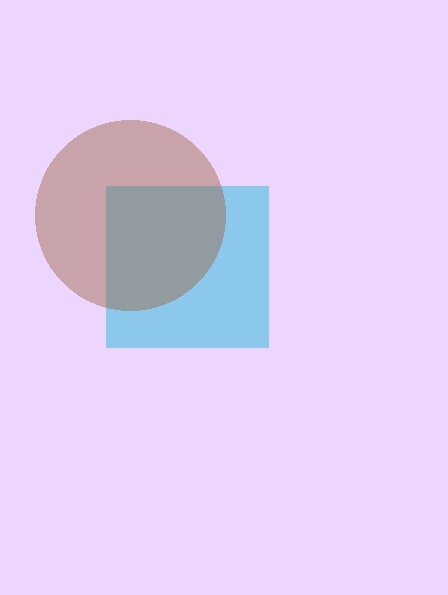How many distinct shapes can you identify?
There are 2 distinct shapes: a cyan square, a brown circle.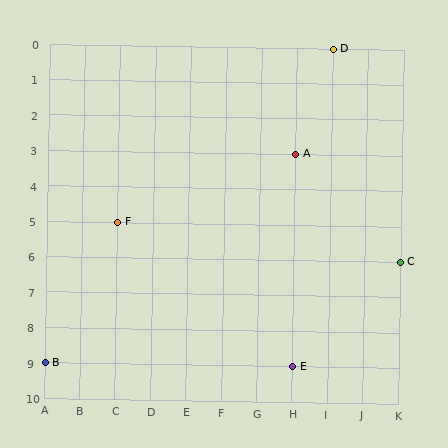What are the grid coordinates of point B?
Point B is at grid coordinates (A, 9).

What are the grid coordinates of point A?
Point A is at grid coordinates (H, 3).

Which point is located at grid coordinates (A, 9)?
Point B is at (A, 9).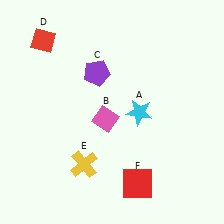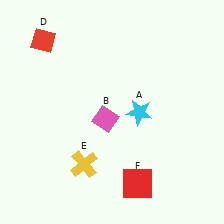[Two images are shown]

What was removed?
The purple pentagon (C) was removed in Image 2.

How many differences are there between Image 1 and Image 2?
There is 1 difference between the two images.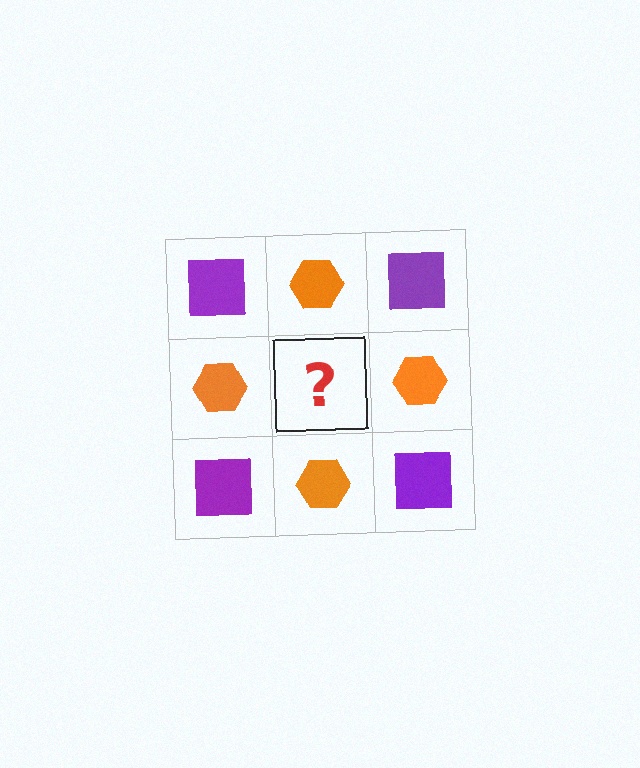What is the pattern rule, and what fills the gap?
The rule is that it alternates purple square and orange hexagon in a checkerboard pattern. The gap should be filled with a purple square.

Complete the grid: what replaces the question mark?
The question mark should be replaced with a purple square.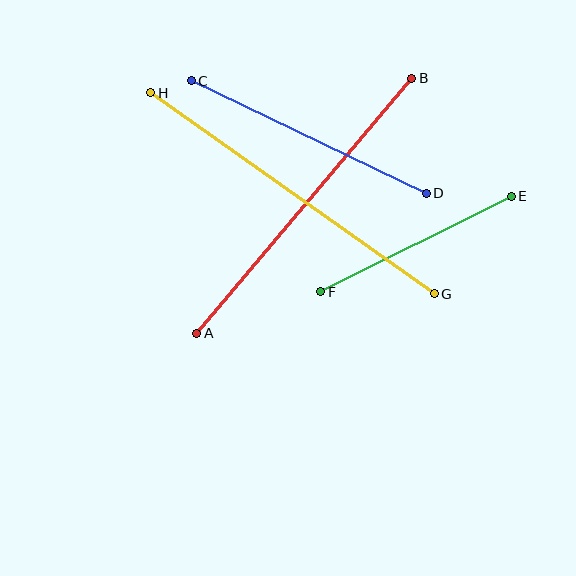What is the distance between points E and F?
The distance is approximately 213 pixels.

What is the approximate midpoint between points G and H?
The midpoint is at approximately (292, 193) pixels.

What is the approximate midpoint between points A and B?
The midpoint is at approximately (304, 206) pixels.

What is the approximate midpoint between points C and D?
The midpoint is at approximately (309, 137) pixels.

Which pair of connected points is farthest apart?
Points G and H are farthest apart.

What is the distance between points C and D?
The distance is approximately 261 pixels.